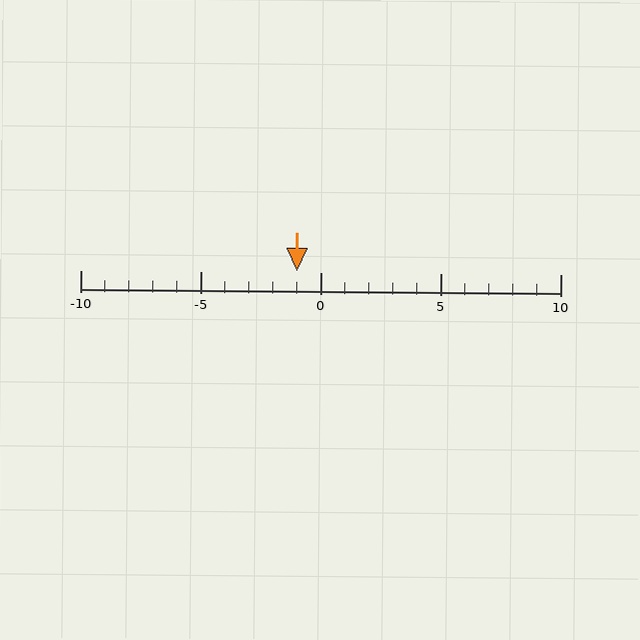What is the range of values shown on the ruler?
The ruler shows values from -10 to 10.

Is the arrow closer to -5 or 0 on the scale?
The arrow is closer to 0.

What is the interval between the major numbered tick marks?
The major tick marks are spaced 5 units apart.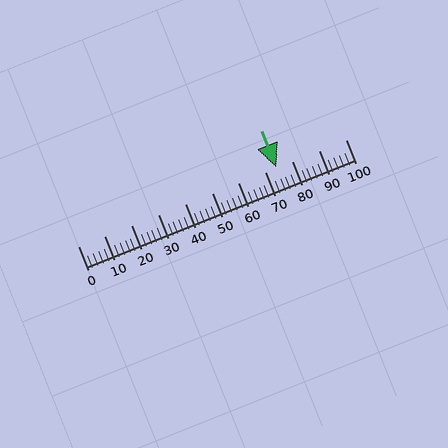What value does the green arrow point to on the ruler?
The green arrow points to approximately 74.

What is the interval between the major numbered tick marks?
The major tick marks are spaced 10 units apart.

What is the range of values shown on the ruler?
The ruler shows values from 0 to 100.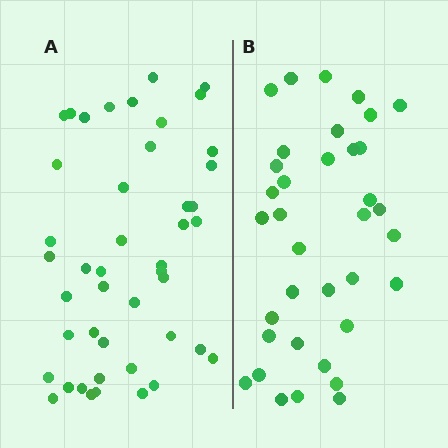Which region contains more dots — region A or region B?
Region A (the left region) has more dots.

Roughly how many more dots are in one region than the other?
Region A has roughly 8 or so more dots than region B.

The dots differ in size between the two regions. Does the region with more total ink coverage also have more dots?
No. Region B has more total ink coverage because its dots are larger, but region A actually contains more individual dots. Total area can be misleading — the number of items is what matters here.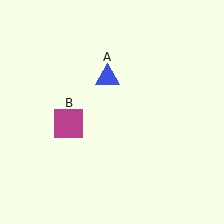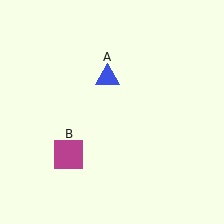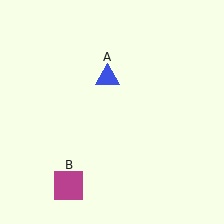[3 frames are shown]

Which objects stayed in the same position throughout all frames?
Blue triangle (object A) remained stationary.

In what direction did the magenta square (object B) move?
The magenta square (object B) moved down.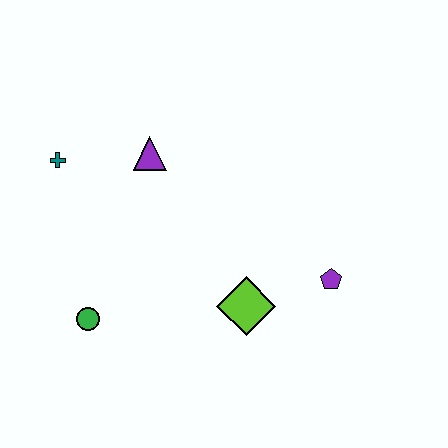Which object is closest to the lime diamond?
The purple pentagon is closest to the lime diamond.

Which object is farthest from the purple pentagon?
The teal cross is farthest from the purple pentagon.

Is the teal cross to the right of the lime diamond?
No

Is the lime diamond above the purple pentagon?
No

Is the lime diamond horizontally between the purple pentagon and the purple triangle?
Yes